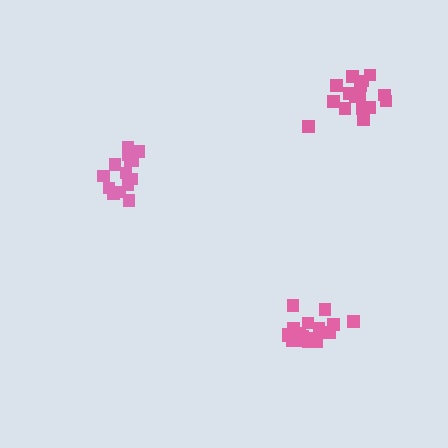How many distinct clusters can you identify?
There are 3 distinct clusters.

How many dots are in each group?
Group 1: 16 dots, Group 2: 19 dots, Group 3: 15 dots (50 total).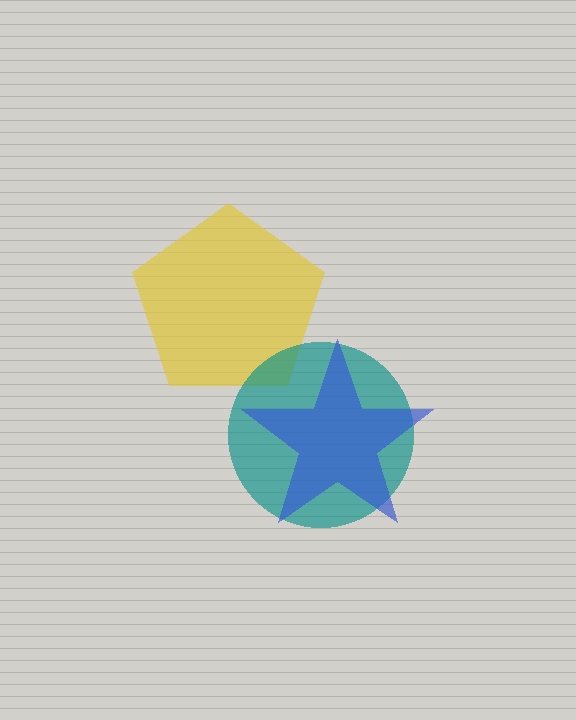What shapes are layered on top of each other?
The layered shapes are: a yellow pentagon, a teal circle, a blue star.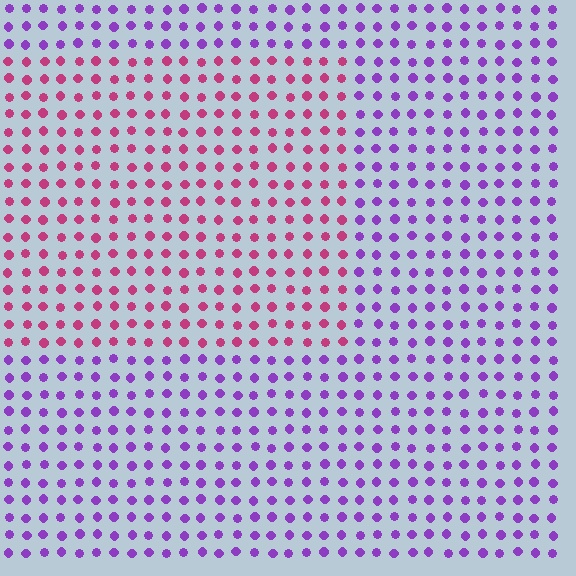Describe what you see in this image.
The image is filled with small purple elements in a uniform arrangement. A rectangle-shaped region is visible where the elements are tinted to a slightly different hue, forming a subtle color boundary.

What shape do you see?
I see a rectangle.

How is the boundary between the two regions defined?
The boundary is defined purely by a slight shift in hue (about 53 degrees). Spacing, size, and orientation are identical on both sides.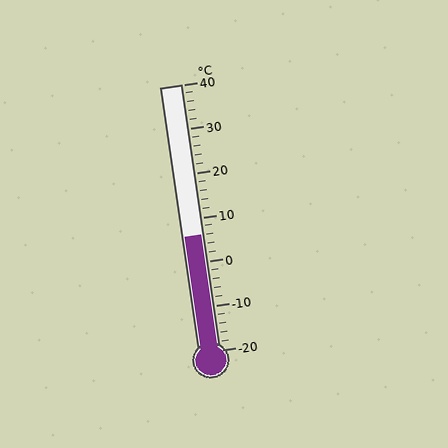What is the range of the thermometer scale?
The thermometer scale ranges from -20°C to 40°C.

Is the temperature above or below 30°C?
The temperature is below 30°C.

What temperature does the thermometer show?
The thermometer shows approximately 6°C.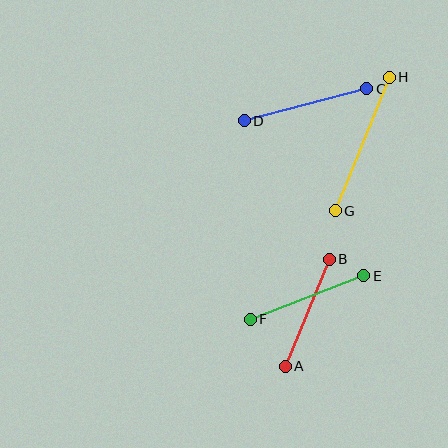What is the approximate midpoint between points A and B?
The midpoint is at approximately (307, 313) pixels.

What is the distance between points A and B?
The distance is approximately 116 pixels.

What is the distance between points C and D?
The distance is approximately 126 pixels.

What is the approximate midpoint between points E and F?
The midpoint is at approximately (307, 298) pixels.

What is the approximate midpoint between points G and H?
The midpoint is at approximately (362, 144) pixels.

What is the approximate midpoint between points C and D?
The midpoint is at approximately (305, 105) pixels.